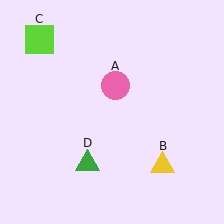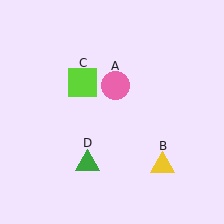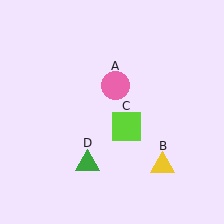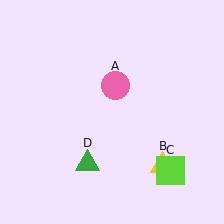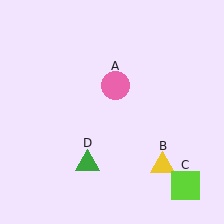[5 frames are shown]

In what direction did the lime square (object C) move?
The lime square (object C) moved down and to the right.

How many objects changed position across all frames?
1 object changed position: lime square (object C).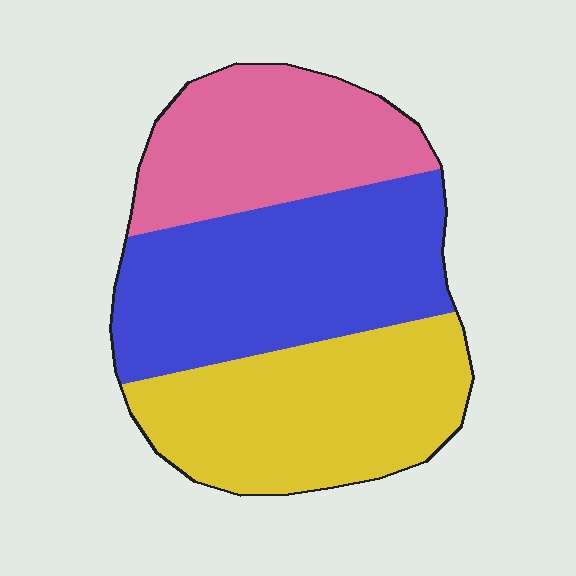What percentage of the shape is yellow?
Yellow covers roughly 35% of the shape.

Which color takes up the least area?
Pink, at roughly 25%.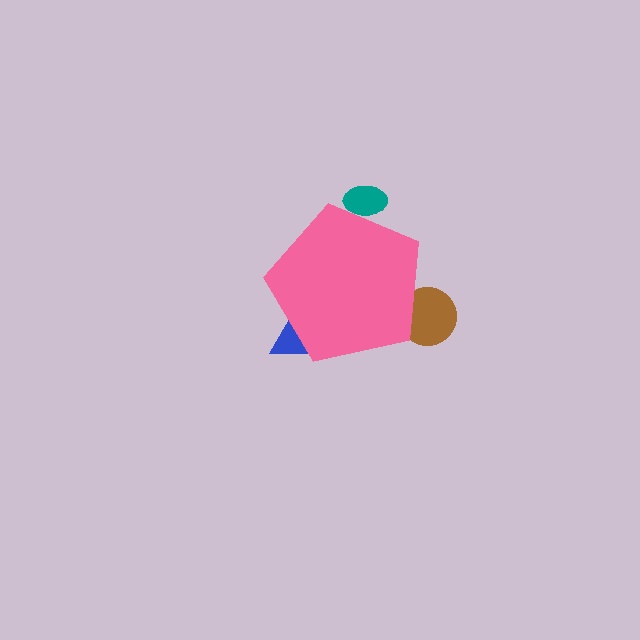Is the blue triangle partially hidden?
Yes, the blue triangle is partially hidden behind the pink pentagon.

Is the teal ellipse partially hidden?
Yes, the teal ellipse is partially hidden behind the pink pentagon.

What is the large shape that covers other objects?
A pink pentagon.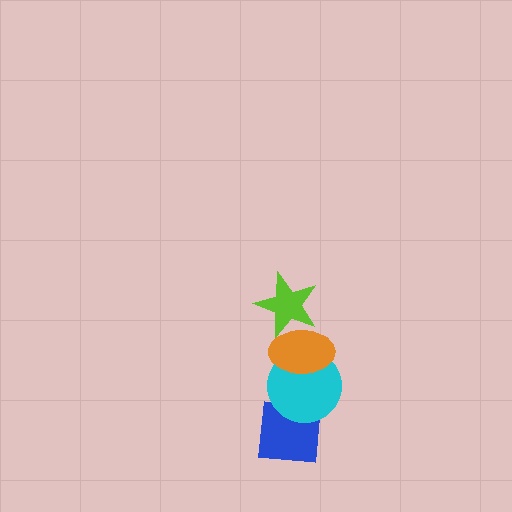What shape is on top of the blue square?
The cyan circle is on top of the blue square.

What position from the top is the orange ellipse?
The orange ellipse is 2nd from the top.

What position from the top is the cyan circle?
The cyan circle is 3rd from the top.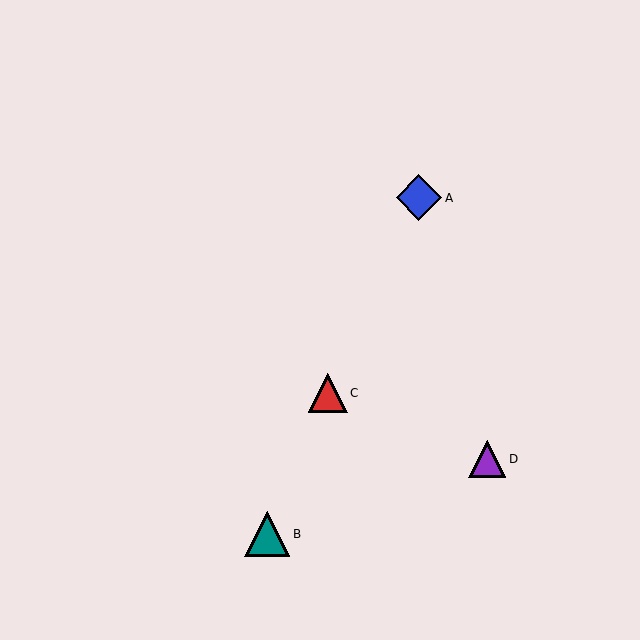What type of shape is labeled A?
Shape A is a blue diamond.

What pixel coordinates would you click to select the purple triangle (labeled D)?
Click at (487, 459) to select the purple triangle D.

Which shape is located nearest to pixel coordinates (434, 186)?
The blue diamond (labeled A) at (419, 198) is nearest to that location.